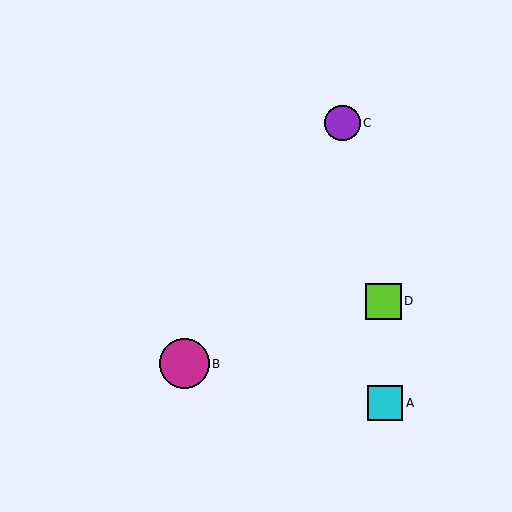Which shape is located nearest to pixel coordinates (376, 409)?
The cyan square (labeled A) at (385, 403) is nearest to that location.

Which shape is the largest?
The magenta circle (labeled B) is the largest.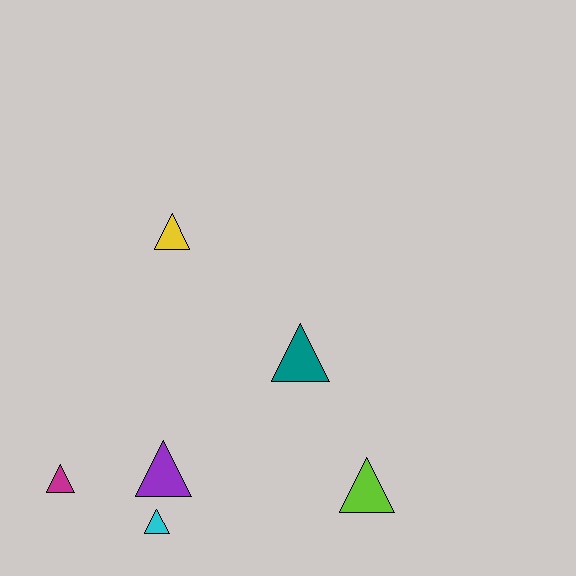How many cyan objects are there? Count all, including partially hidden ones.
There is 1 cyan object.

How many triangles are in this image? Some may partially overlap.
There are 6 triangles.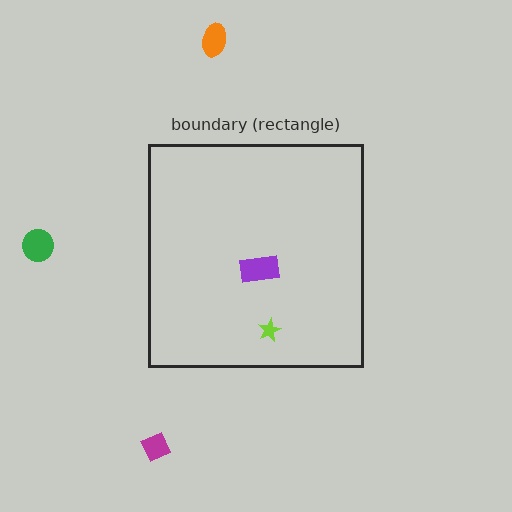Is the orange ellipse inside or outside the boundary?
Outside.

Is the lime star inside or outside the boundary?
Inside.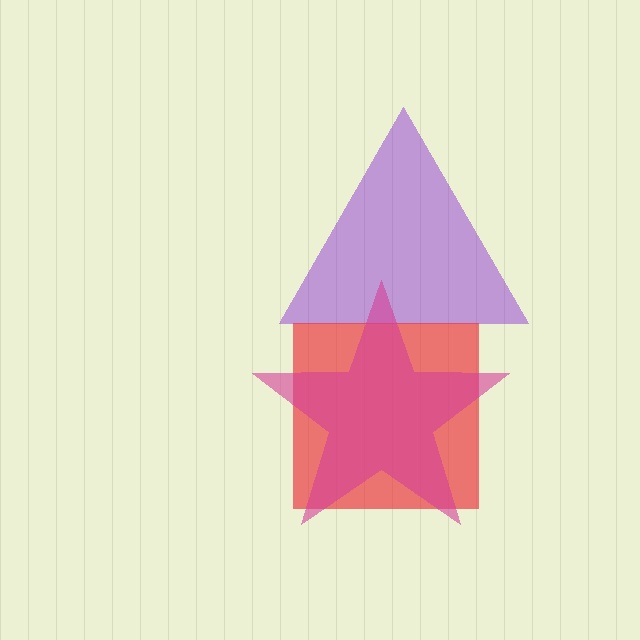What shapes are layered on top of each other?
The layered shapes are: a purple triangle, a red square, a magenta star.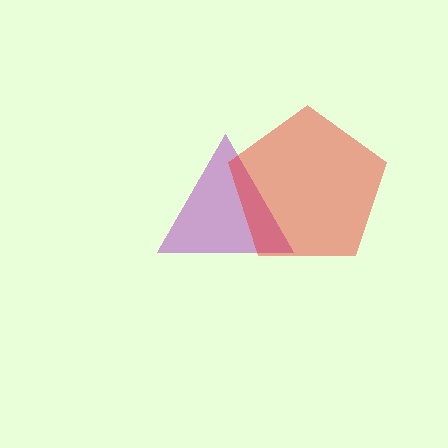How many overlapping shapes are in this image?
There are 2 overlapping shapes in the image.